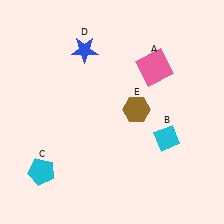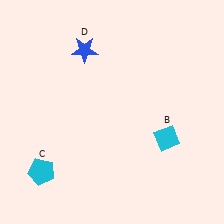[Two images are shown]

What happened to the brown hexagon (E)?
The brown hexagon (E) was removed in Image 2. It was in the top-right area of Image 1.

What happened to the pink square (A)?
The pink square (A) was removed in Image 2. It was in the top-right area of Image 1.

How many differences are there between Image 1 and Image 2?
There are 2 differences between the two images.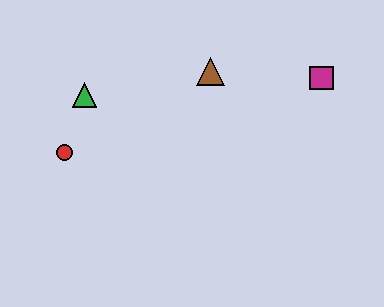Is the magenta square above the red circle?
Yes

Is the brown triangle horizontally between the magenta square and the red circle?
Yes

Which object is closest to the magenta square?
The brown triangle is closest to the magenta square.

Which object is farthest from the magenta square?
The red circle is farthest from the magenta square.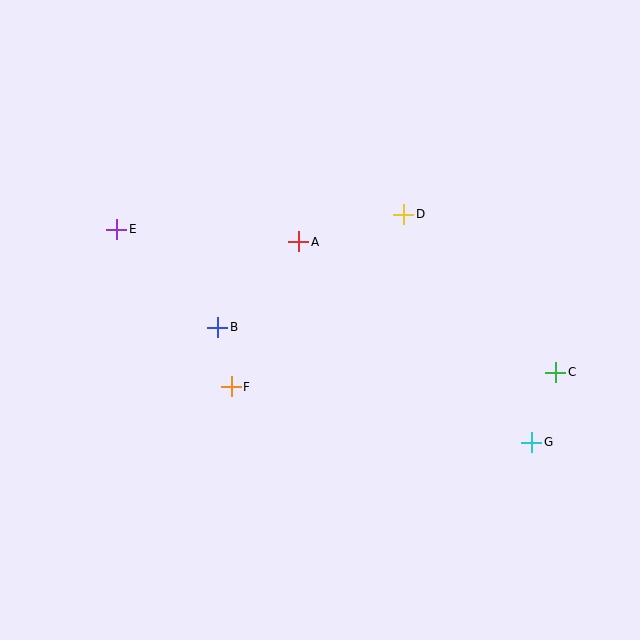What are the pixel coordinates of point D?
Point D is at (404, 215).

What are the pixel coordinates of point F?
Point F is at (231, 387).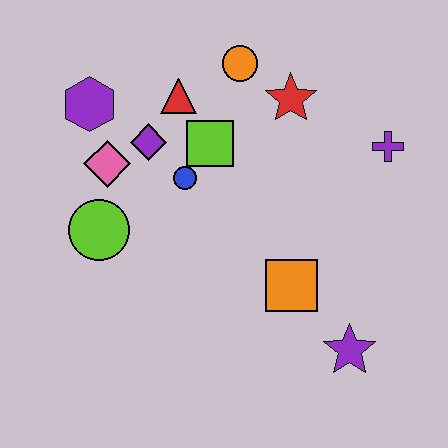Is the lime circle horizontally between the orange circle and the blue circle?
No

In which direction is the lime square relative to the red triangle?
The lime square is below the red triangle.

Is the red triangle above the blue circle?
Yes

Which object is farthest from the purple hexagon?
The purple star is farthest from the purple hexagon.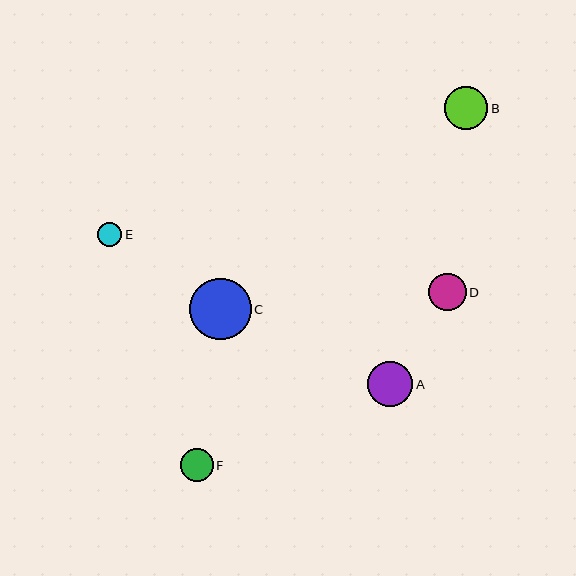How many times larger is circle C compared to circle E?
Circle C is approximately 2.5 times the size of circle E.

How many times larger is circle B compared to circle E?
Circle B is approximately 1.8 times the size of circle E.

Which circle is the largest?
Circle C is the largest with a size of approximately 61 pixels.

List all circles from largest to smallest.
From largest to smallest: C, A, B, D, F, E.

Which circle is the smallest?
Circle E is the smallest with a size of approximately 24 pixels.